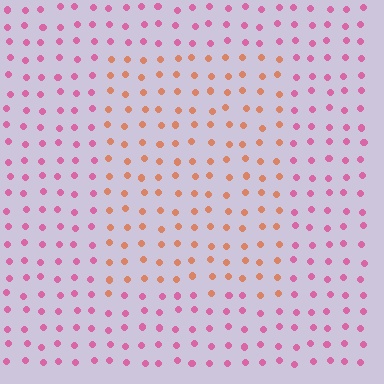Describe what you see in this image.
The image is filled with small pink elements in a uniform arrangement. A rectangle-shaped region is visible where the elements are tinted to a slightly different hue, forming a subtle color boundary.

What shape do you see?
I see a rectangle.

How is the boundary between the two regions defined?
The boundary is defined purely by a slight shift in hue (about 49 degrees). Spacing, size, and orientation are identical on both sides.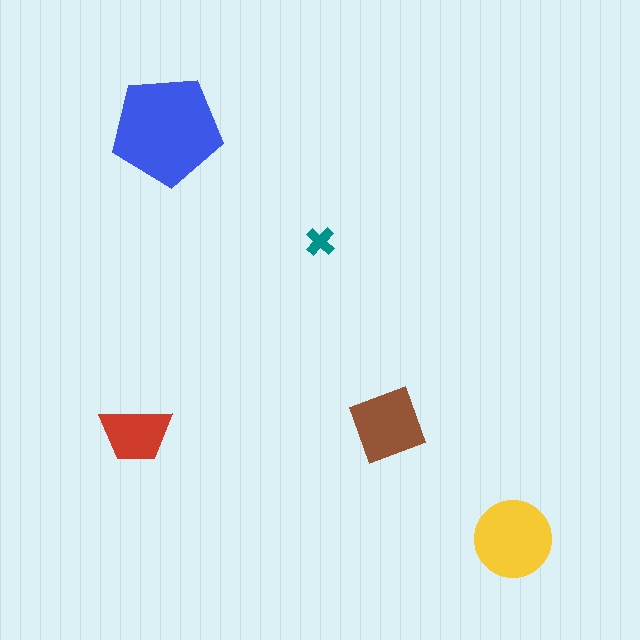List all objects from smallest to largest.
The teal cross, the red trapezoid, the brown square, the yellow circle, the blue pentagon.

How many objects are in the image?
There are 5 objects in the image.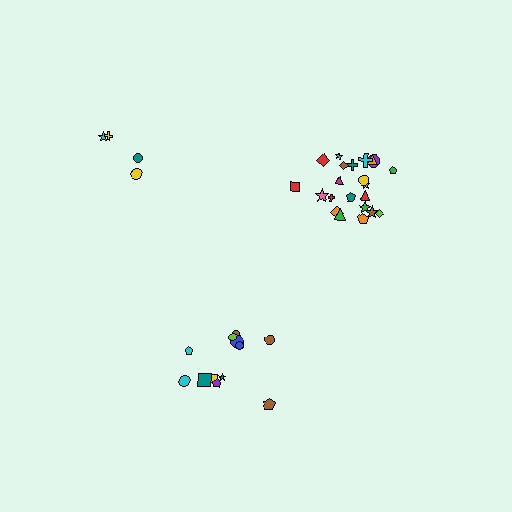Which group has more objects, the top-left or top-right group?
The top-right group.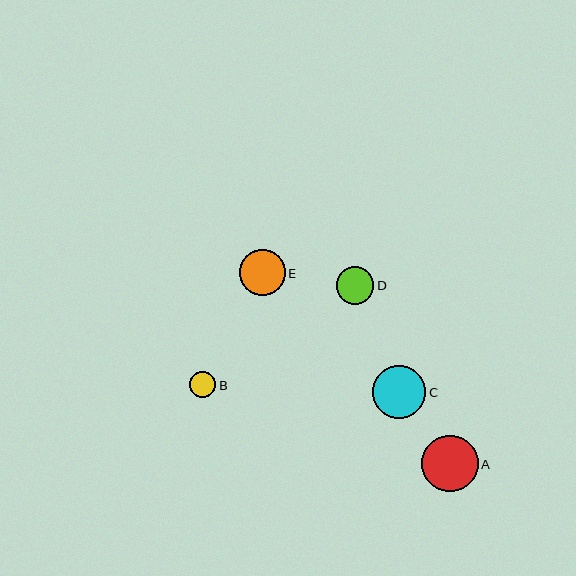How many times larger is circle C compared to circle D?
Circle C is approximately 1.4 times the size of circle D.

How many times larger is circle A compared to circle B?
Circle A is approximately 2.1 times the size of circle B.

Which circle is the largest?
Circle A is the largest with a size of approximately 56 pixels.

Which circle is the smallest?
Circle B is the smallest with a size of approximately 27 pixels.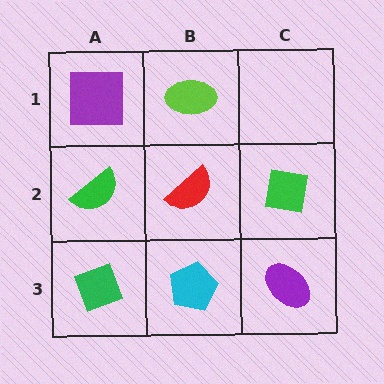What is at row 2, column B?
A red semicircle.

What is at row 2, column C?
A green square.